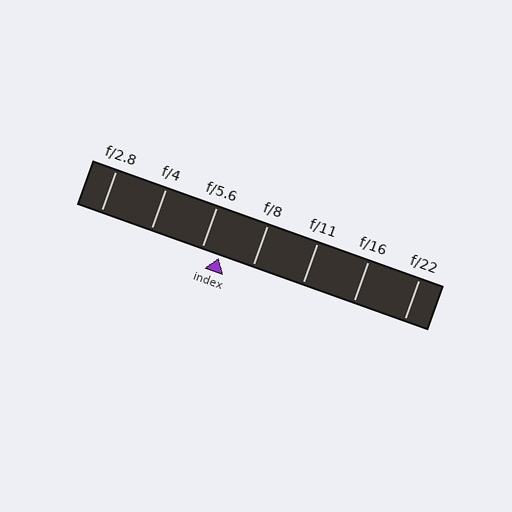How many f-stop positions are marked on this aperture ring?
There are 7 f-stop positions marked.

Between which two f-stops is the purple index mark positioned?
The index mark is between f/5.6 and f/8.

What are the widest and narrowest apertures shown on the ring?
The widest aperture shown is f/2.8 and the narrowest is f/22.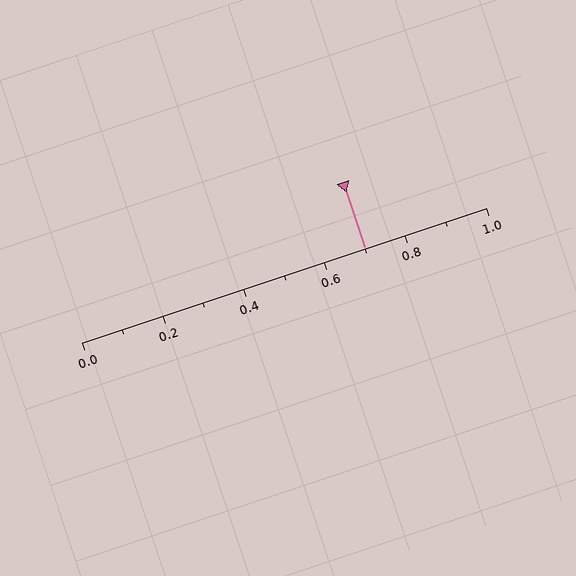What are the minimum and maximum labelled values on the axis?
The axis runs from 0.0 to 1.0.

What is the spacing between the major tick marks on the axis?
The major ticks are spaced 0.2 apart.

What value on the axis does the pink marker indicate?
The marker indicates approximately 0.7.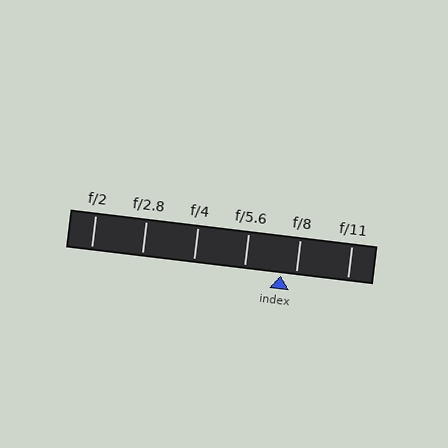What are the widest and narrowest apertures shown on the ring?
The widest aperture shown is f/2 and the narrowest is f/11.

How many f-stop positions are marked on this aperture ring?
There are 6 f-stop positions marked.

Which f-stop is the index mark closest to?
The index mark is closest to f/8.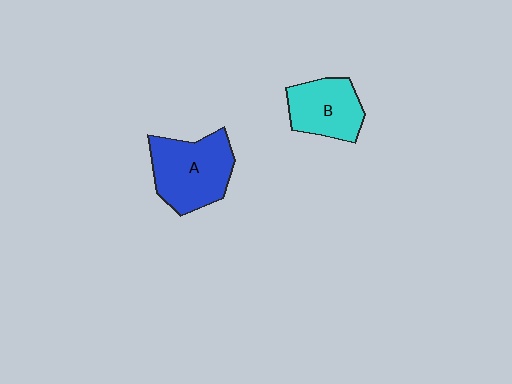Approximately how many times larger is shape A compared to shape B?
Approximately 1.3 times.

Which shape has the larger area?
Shape A (blue).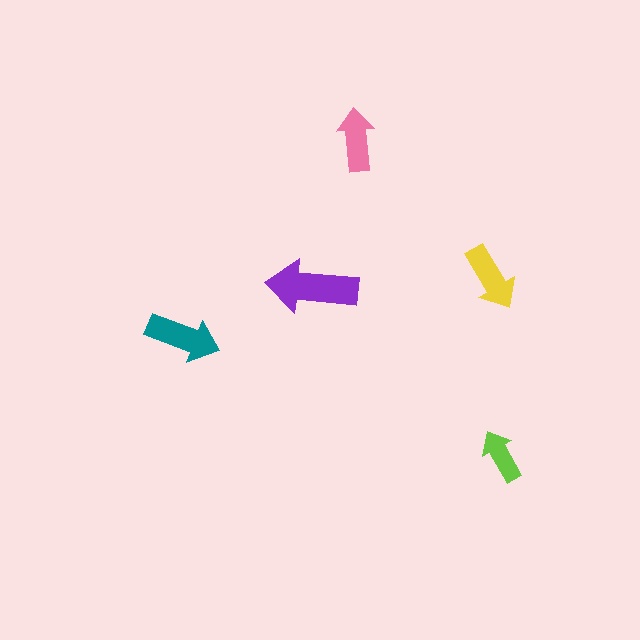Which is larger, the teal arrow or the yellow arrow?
The teal one.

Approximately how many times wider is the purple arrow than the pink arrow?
About 1.5 times wider.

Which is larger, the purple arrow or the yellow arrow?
The purple one.